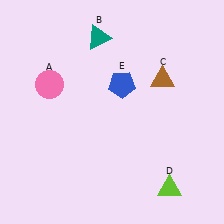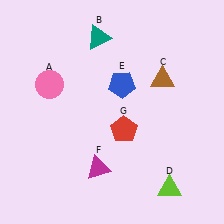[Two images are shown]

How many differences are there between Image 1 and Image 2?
There are 2 differences between the two images.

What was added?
A magenta triangle (F), a red pentagon (G) were added in Image 2.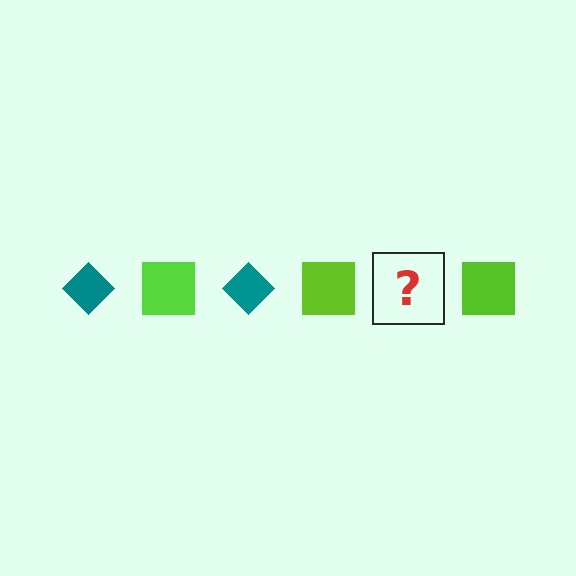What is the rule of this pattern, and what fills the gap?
The rule is that the pattern alternates between teal diamond and lime square. The gap should be filled with a teal diamond.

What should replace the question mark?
The question mark should be replaced with a teal diamond.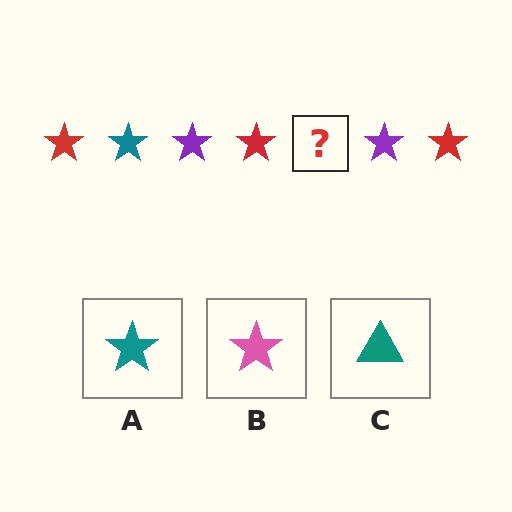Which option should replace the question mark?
Option A.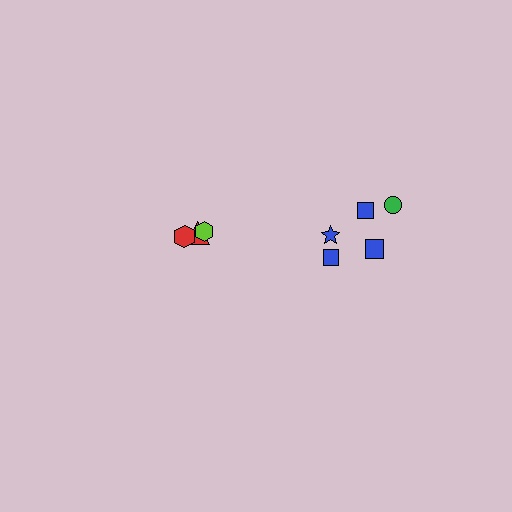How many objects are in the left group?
There are 3 objects.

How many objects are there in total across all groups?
There are 8 objects.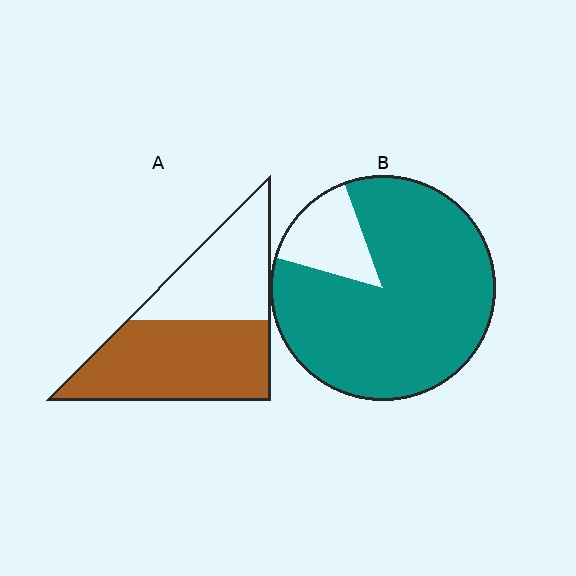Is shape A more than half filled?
Yes.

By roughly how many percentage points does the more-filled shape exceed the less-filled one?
By roughly 25 percentage points (B over A).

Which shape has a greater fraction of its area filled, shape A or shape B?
Shape B.